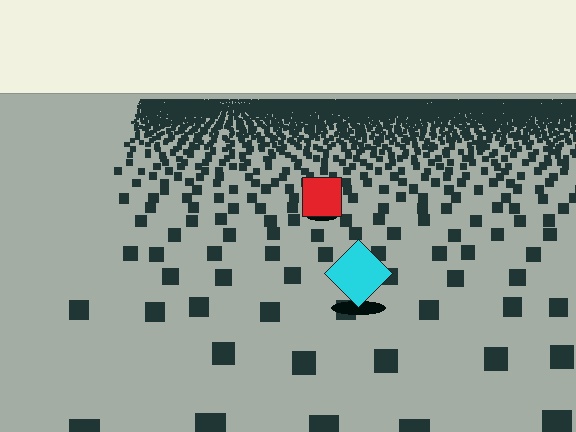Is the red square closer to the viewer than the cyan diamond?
No. The cyan diamond is closer — you can tell from the texture gradient: the ground texture is coarser near it.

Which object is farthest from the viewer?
The red square is farthest from the viewer. It appears smaller and the ground texture around it is denser.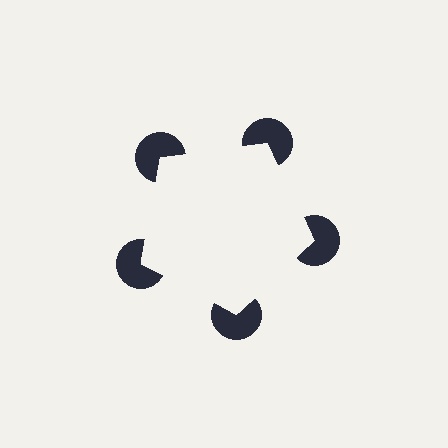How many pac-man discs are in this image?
There are 5 — one at each vertex of the illusory pentagon.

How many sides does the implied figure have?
5 sides.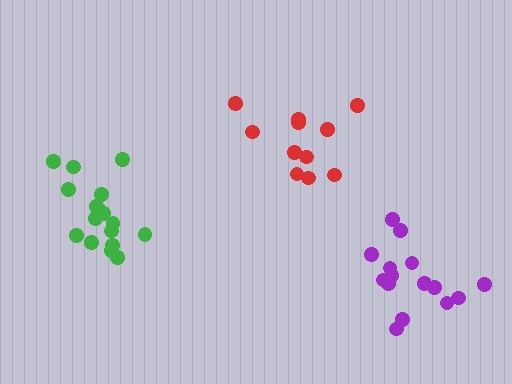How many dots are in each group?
Group 1: 15 dots, Group 2: 11 dots, Group 3: 17 dots (43 total).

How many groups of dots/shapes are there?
There are 3 groups.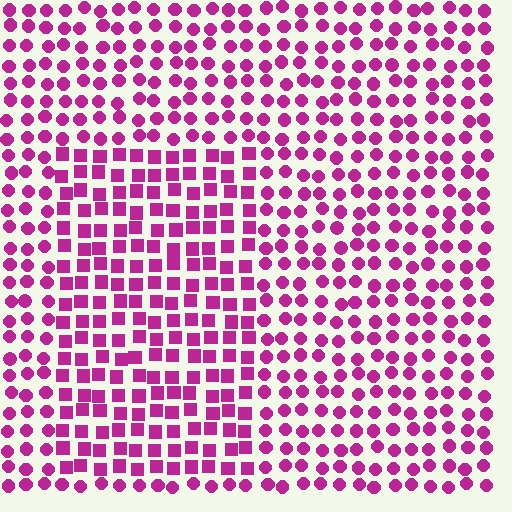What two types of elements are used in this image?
The image uses squares inside the rectangle region and circles outside it.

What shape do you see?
I see a rectangle.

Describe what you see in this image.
The image is filled with small magenta elements arranged in a uniform grid. A rectangle-shaped region contains squares, while the surrounding area contains circles. The boundary is defined purely by the change in element shape.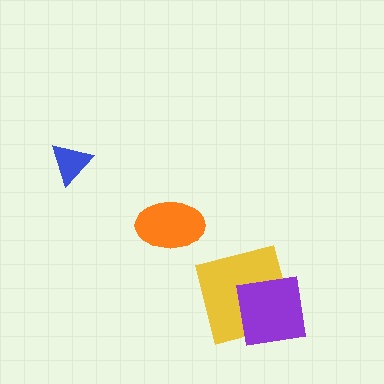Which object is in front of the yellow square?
The purple square is in front of the yellow square.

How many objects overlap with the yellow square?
1 object overlaps with the yellow square.